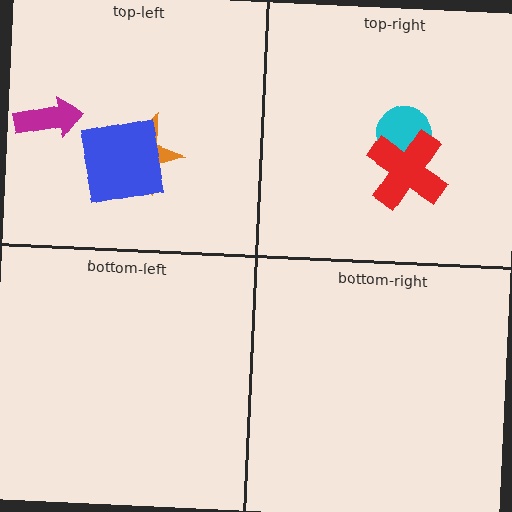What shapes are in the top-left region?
The orange star, the magenta arrow, the blue square.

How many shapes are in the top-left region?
3.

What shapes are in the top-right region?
The cyan circle, the red cross.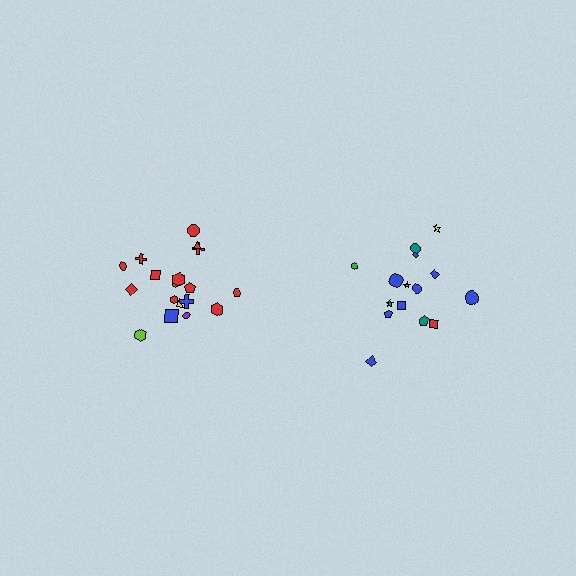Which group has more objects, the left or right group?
The left group.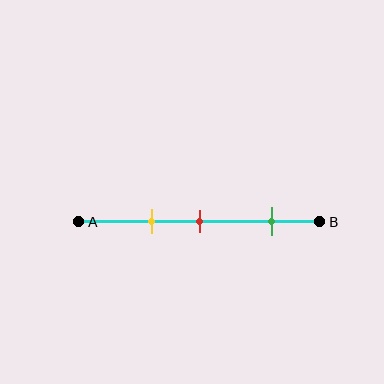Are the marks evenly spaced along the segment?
No, the marks are not evenly spaced.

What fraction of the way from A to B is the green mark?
The green mark is approximately 80% (0.8) of the way from A to B.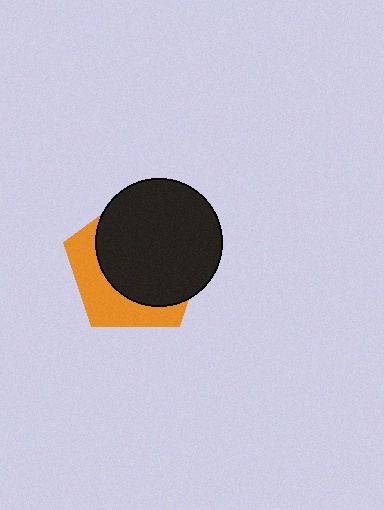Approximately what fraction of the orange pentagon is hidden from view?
Roughly 66% of the orange pentagon is hidden behind the black circle.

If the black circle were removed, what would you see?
You would see the complete orange pentagon.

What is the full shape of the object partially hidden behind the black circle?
The partially hidden object is an orange pentagon.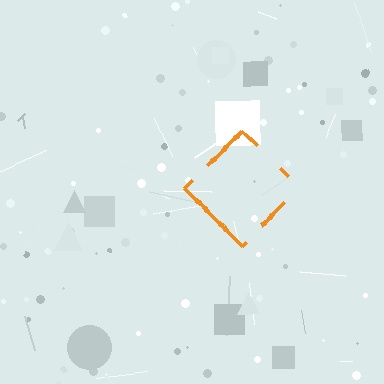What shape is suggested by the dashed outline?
The dashed outline suggests a diamond.